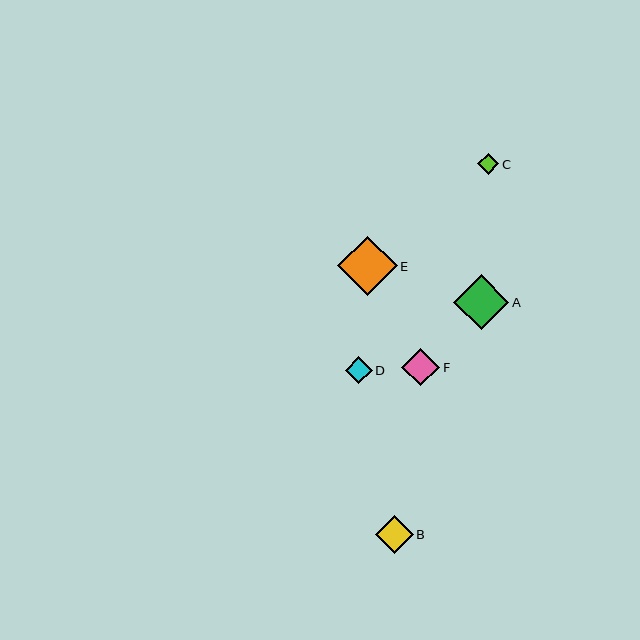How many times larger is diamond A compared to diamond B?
Diamond A is approximately 1.5 times the size of diamond B.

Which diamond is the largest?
Diamond E is the largest with a size of approximately 59 pixels.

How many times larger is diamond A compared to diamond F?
Diamond A is approximately 1.5 times the size of diamond F.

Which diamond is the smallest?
Diamond C is the smallest with a size of approximately 22 pixels.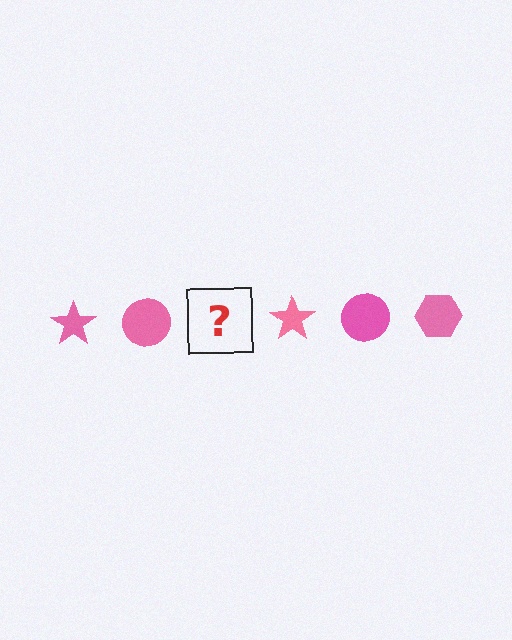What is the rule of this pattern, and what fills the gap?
The rule is that the pattern cycles through star, circle, hexagon shapes in pink. The gap should be filled with a pink hexagon.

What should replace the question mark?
The question mark should be replaced with a pink hexagon.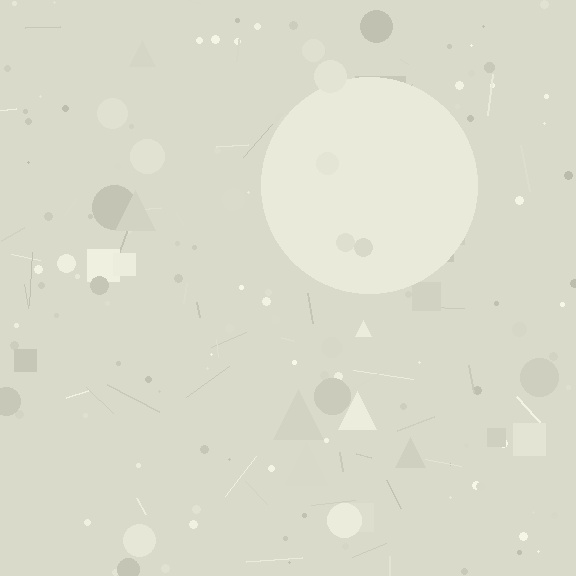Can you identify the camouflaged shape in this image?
The camouflaged shape is a circle.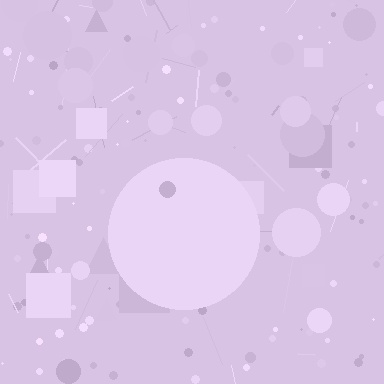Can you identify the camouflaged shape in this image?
The camouflaged shape is a circle.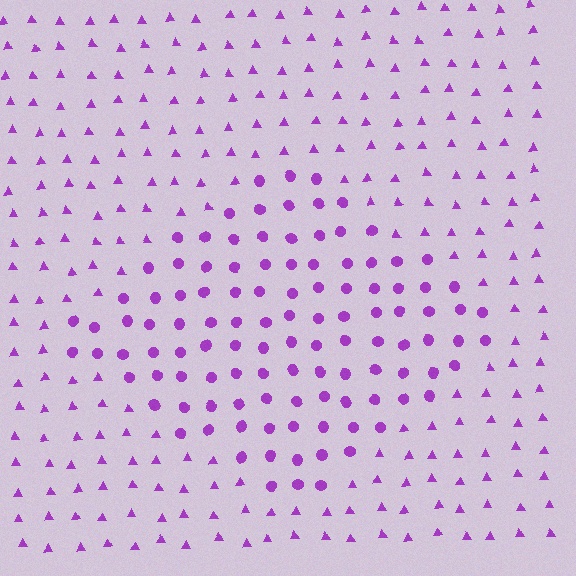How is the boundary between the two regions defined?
The boundary is defined by a change in element shape: circles inside vs. triangles outside. All elements share the same color and spacing.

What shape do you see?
I see a diamond.